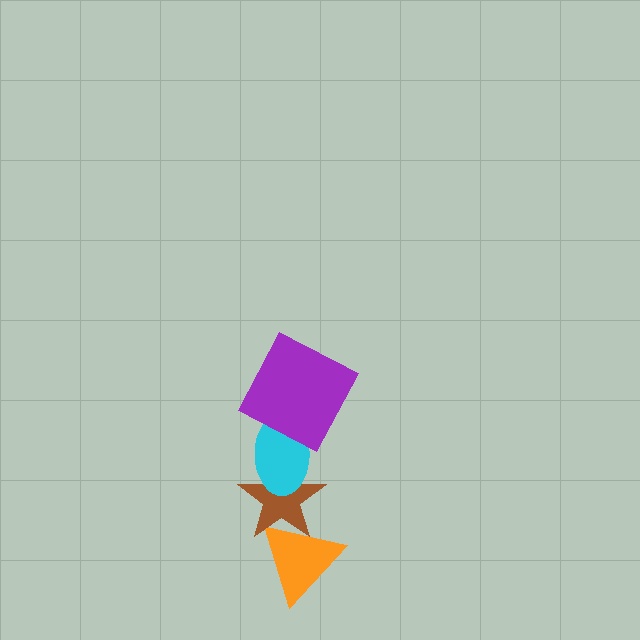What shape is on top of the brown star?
The cyan ellipse is on top of the brown star.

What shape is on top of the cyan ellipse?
The purple square is on top of the cyan ellipse.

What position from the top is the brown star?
The brown star is 3rd from the top.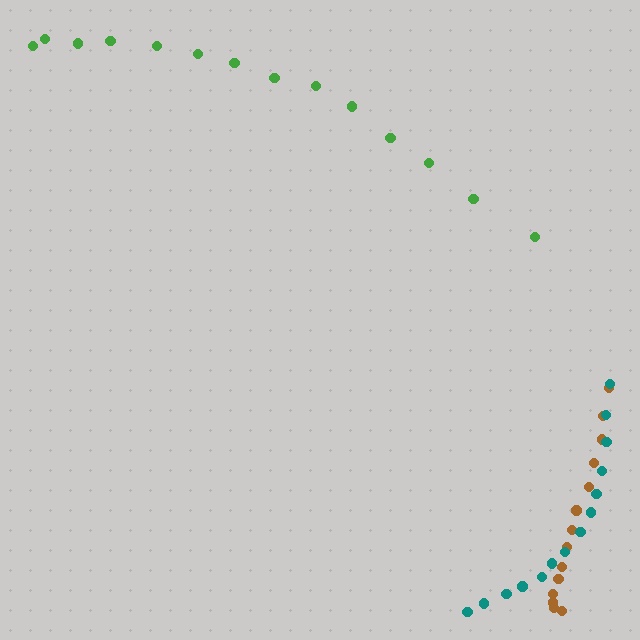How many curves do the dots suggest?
There are 3 distinct paths.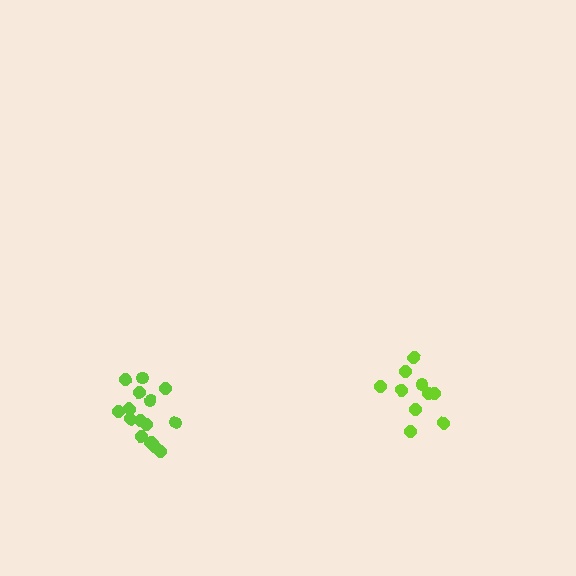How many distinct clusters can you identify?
There are 2 distinct clusters.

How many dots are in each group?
Group 1: 10 dots, Group 2: 15 dots (25 total).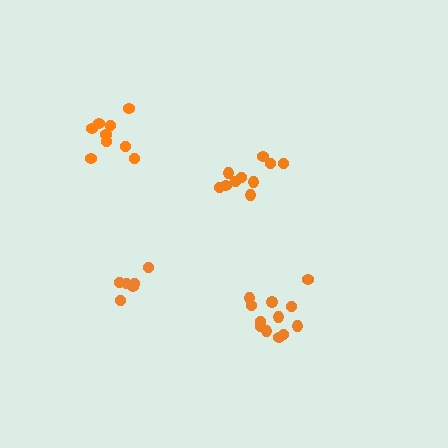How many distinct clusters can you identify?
There are 4 distinct clusters.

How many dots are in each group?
Group 1: 9 dots, Group 2: 10 dots, Group 3: 12 dots, Group 4: 6 dots (37 total).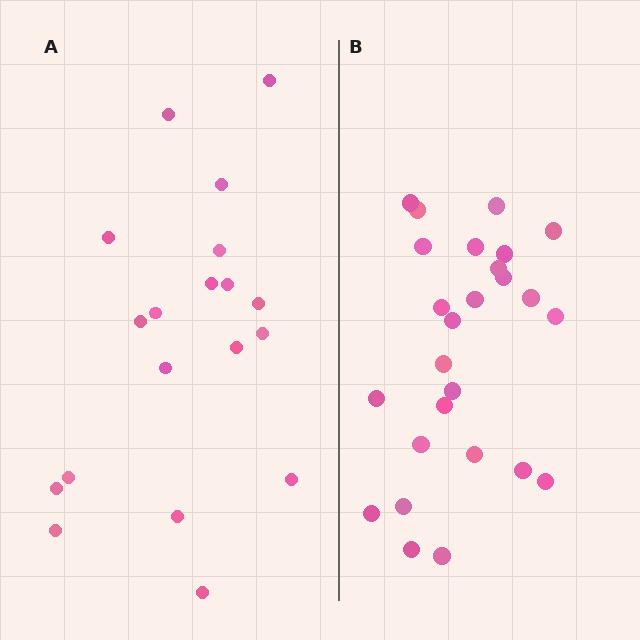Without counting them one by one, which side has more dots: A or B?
Region B (the right region) has more dots.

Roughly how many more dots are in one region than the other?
Region B has roughly 8 or so more dots than region A.